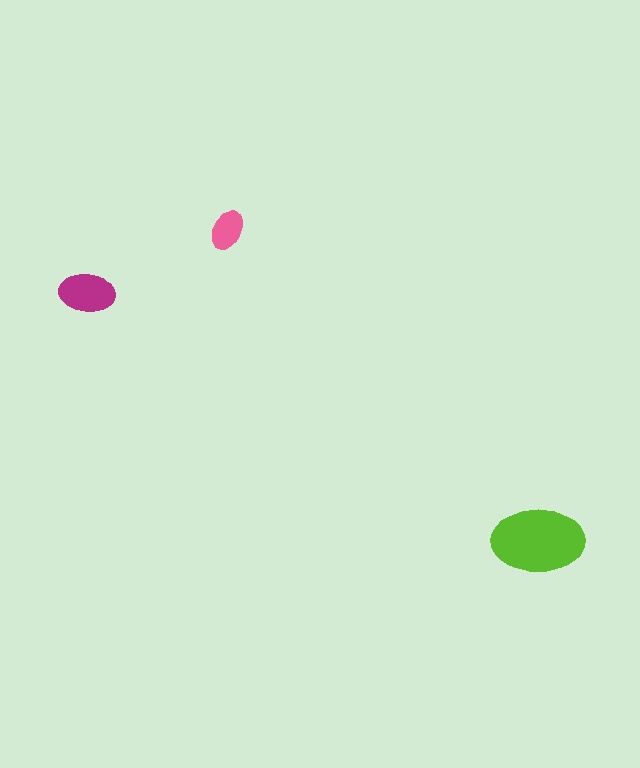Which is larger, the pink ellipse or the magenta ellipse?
The magenta one.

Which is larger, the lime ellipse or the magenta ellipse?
The lime one.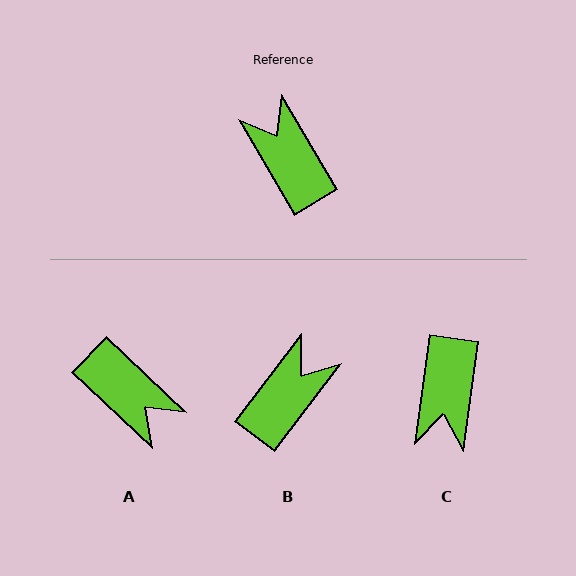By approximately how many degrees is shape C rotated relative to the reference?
Approximately 142 degrees counter-clockwise.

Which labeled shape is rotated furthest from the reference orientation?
A, about 164 degrees away.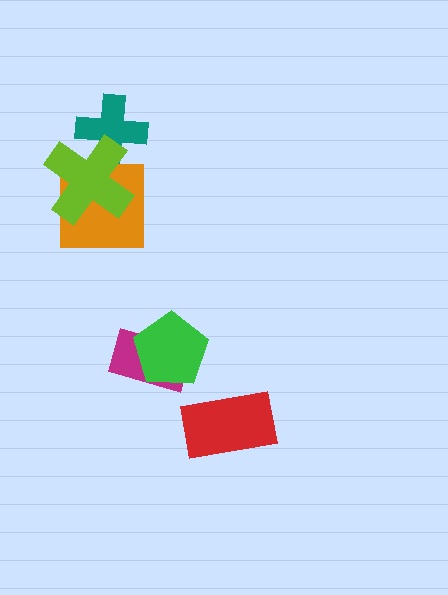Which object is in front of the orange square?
The lime cross is in front of the orange square.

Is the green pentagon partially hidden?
No, no other shape covers it.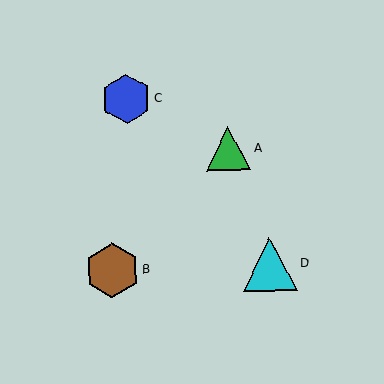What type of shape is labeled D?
Shape D is a cyan triangle.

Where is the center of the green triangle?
The center of the green triangle is at (228, 149).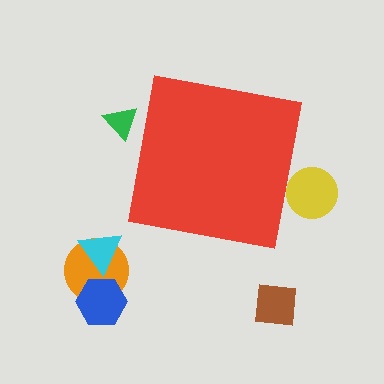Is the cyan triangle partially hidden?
No, the cyan triangle is fully visible.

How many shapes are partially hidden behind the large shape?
2 shapes are partially hidden.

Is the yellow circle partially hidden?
Yes, the yellow circle is partially hidden behind the red square.